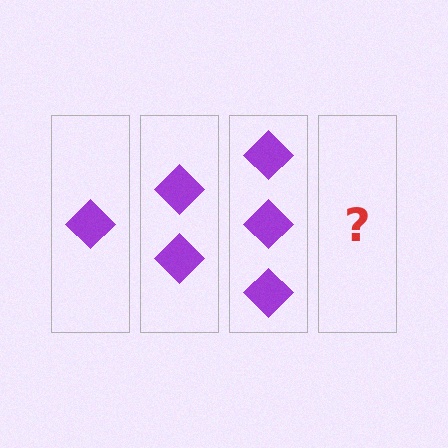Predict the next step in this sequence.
The next step is 4 diamonds.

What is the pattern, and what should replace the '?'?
The pattern is that each step adds one more diamond. The '?' should be 4 diamonds.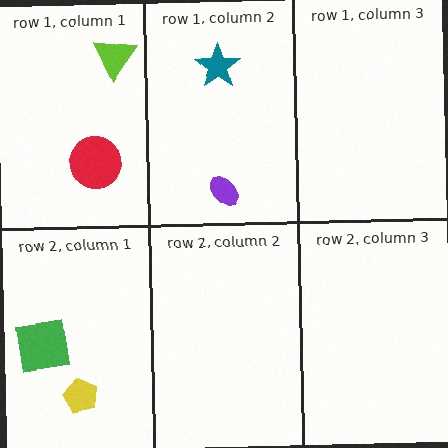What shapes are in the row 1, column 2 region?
The teal star, the purple ellipse.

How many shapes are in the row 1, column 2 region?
2.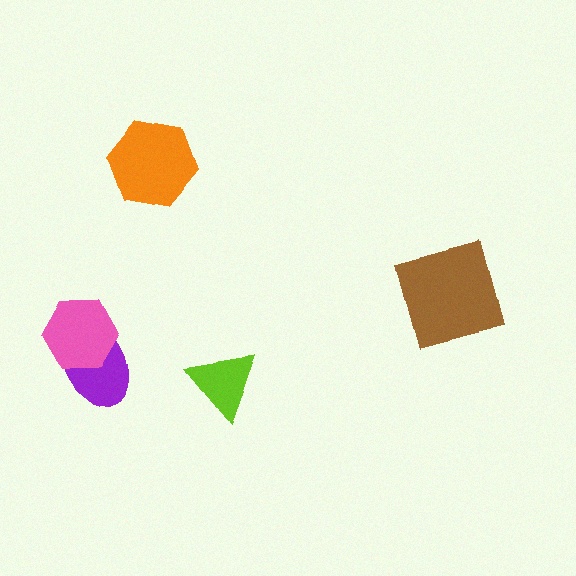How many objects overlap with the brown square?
0 objects overlap with the brown square.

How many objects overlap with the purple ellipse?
1 object overlaps with the purple ellipse.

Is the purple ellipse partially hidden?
Yes, it is partially covered by another shape.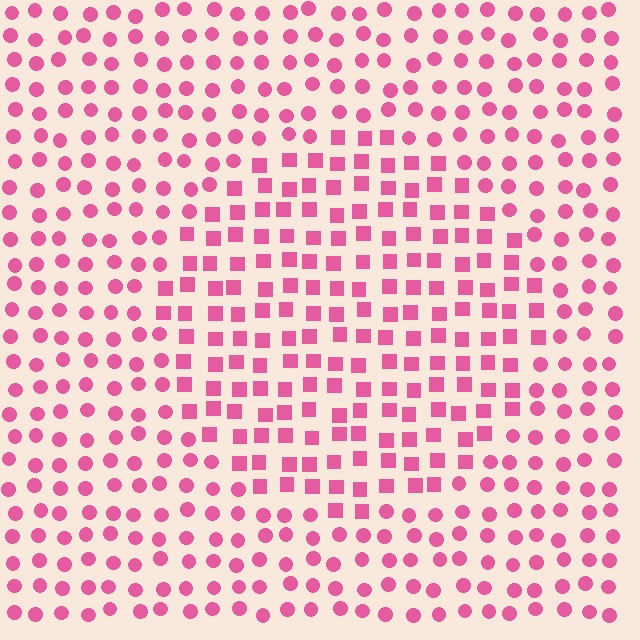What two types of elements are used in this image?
The image uses squares inside the circle region and circles outside it.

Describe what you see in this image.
The image is filled with small pink elements arranged in a uniform grid. A circle-shaped region contains squares, while the surrounding area contains circles. The boundary is defined purely by the change in element shape.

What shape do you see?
I see a circle.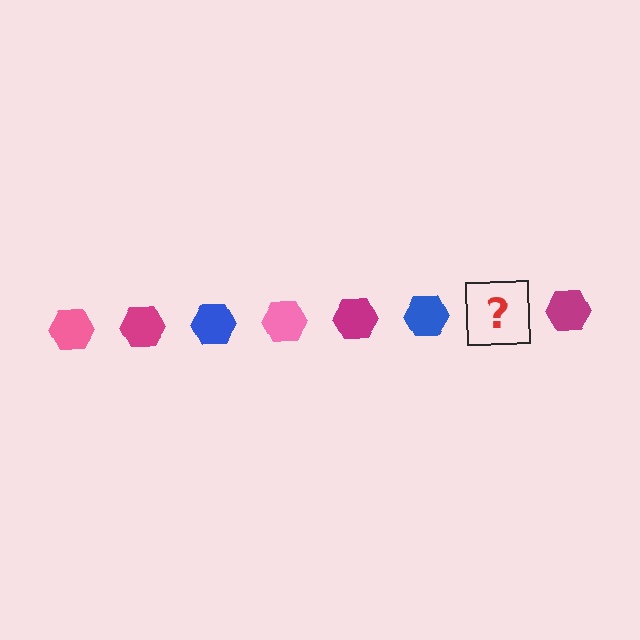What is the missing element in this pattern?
The missing element is a pink hexagon.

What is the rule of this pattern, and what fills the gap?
The rule is that the pattern cycles through pink, magenta, blue hexagons. The gap should be filled with a pink hexagon.